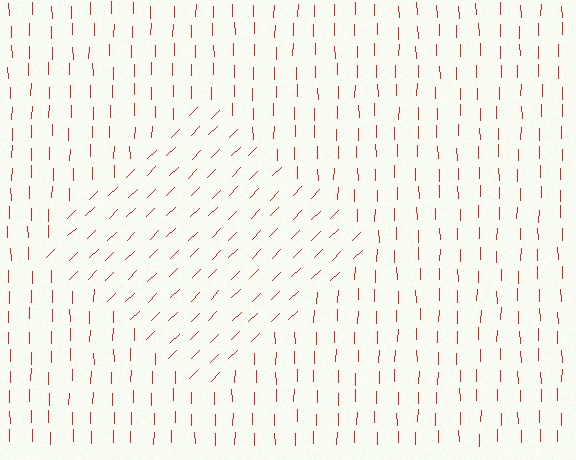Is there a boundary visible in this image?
Yes, there is a texture boundary formed by a change in line orientation.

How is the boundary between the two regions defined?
The boundary is defined purely by a change in line orientation (approximately 45 degrees difference). All lines are the same color and thickness.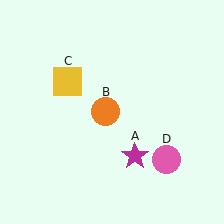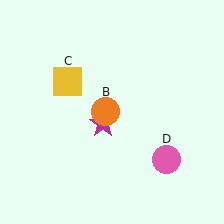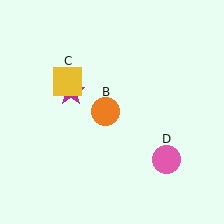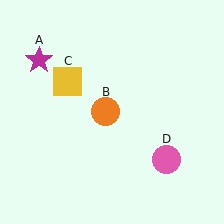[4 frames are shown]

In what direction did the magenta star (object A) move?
The magenta star (object A) moved up and to the left.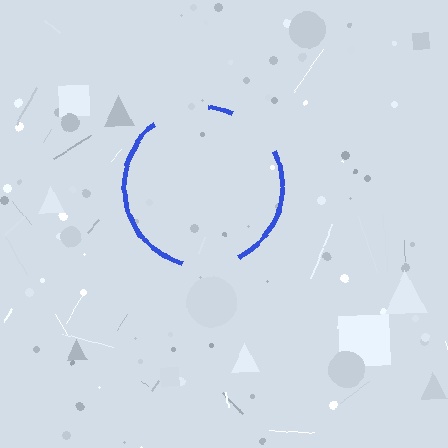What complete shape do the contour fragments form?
The contour fragments form a circle.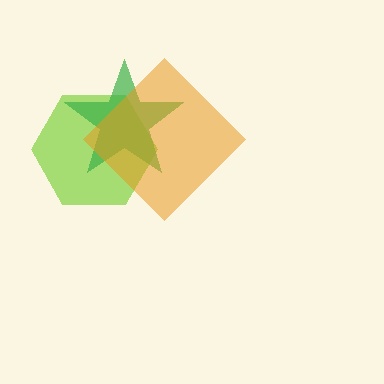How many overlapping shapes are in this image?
There are 3 overlapping shapes in the image.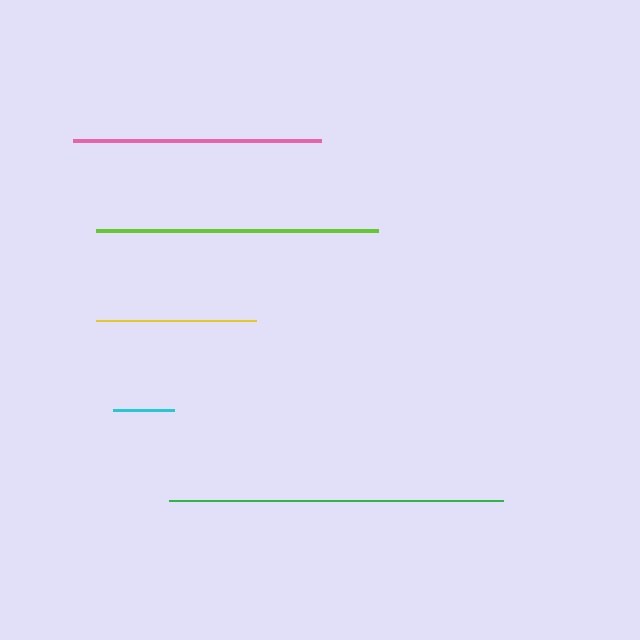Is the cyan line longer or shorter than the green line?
The green line is longer than the cyan line.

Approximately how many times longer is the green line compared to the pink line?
The green line is approximately 1.3 times the length of the pink line.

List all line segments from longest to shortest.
From longest to shortest: green, lime, pink, yellow, cyan.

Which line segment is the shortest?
The cyan line is the shortest at approximately 61 pixels.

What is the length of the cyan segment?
The cyan segment is approximately 61 pixels long.